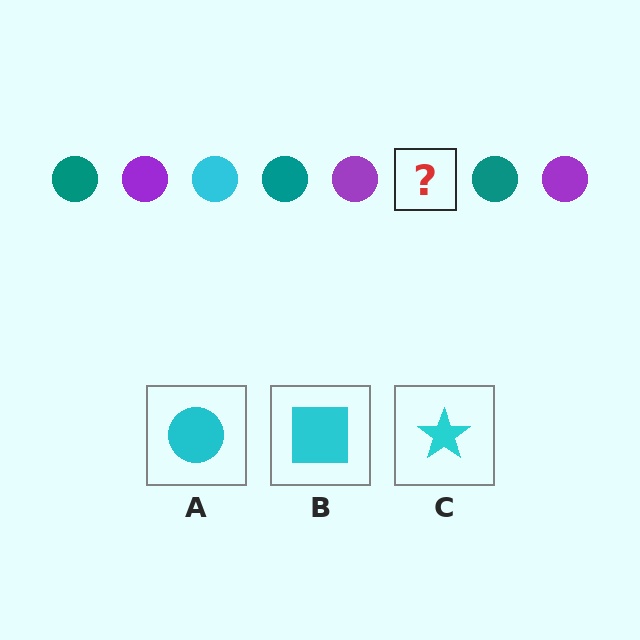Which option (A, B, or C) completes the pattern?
A.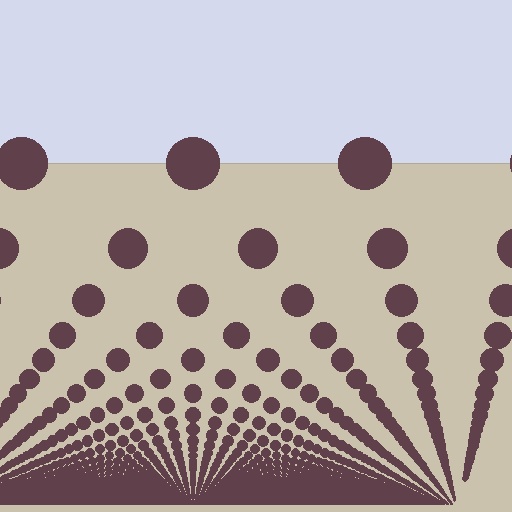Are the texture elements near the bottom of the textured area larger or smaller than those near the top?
Smaller. The gradient is inverted — elements near the bottom are smaller and denser.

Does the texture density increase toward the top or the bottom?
Density increases toward the bottom.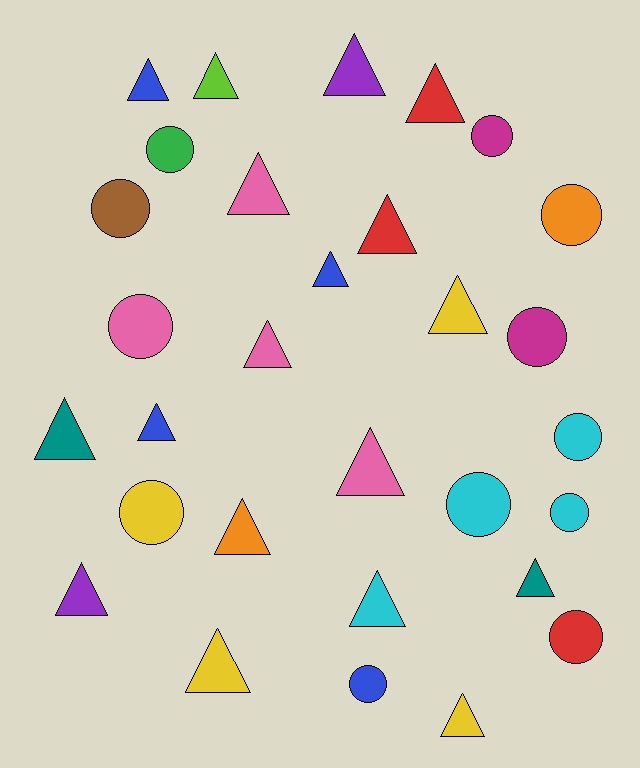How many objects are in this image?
There are 30 objects.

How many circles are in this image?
There are 12 circles.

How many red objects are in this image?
There are 3 red objects.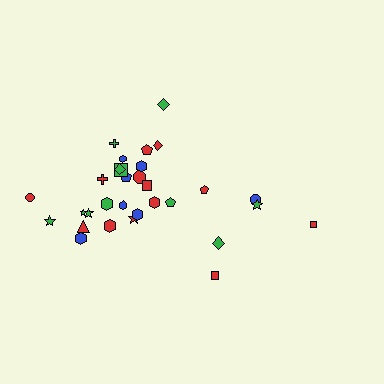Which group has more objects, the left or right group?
The left group.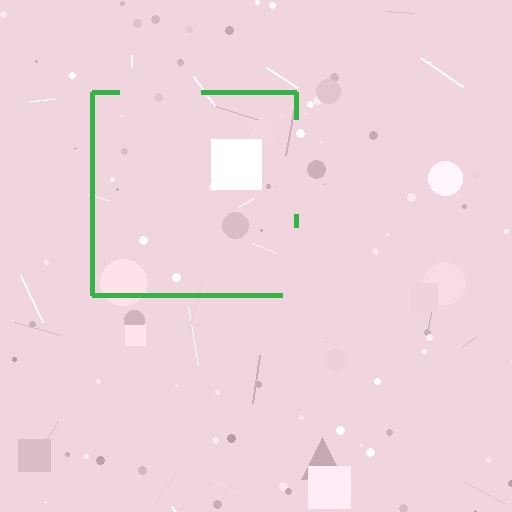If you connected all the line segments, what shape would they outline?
They would outline a square.